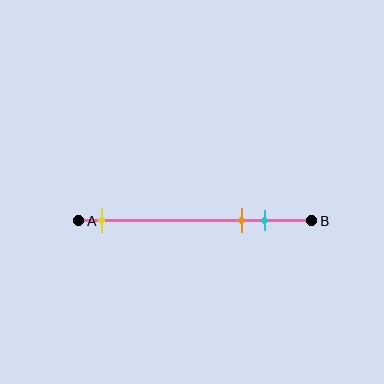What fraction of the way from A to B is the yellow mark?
The yellow mark is approximately 10% (0.1) of the way from A to B.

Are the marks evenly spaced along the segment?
No, the marks are not evenly spaced.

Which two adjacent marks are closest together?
The orange and cyan marks are the closest adjacent pair.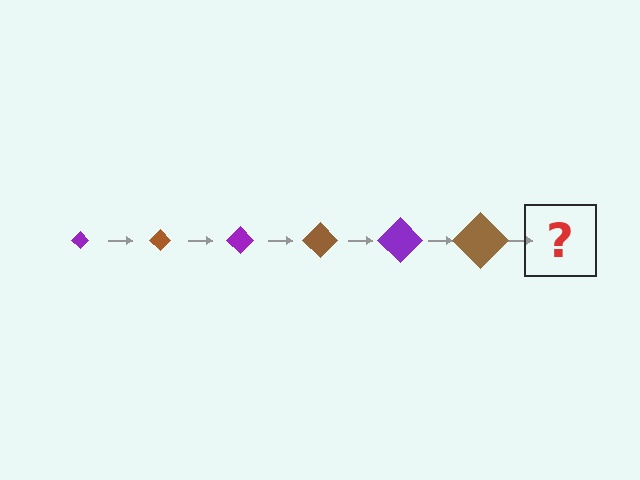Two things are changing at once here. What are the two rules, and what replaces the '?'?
The two rules are that the diamond grows larger each step and the color cycles through purple and brown. The '?' should be a purple diamond, larger than the previous one.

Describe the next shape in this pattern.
It should be a purple diamond, larger than the previous one.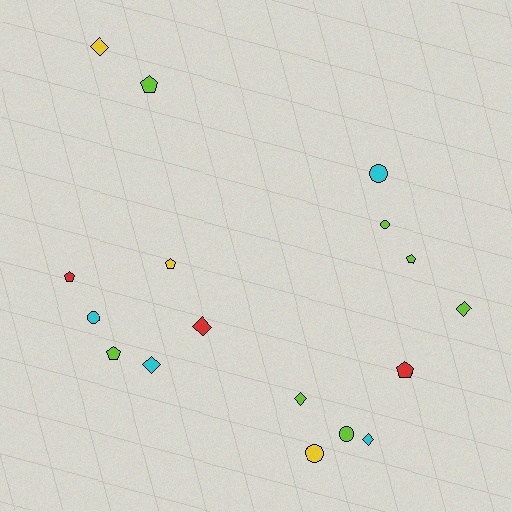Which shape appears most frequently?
Diamond, with 6 objects.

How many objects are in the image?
There are 17 objects.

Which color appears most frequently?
Lime, with 7 objects.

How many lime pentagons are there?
There are 3 lime pentagons.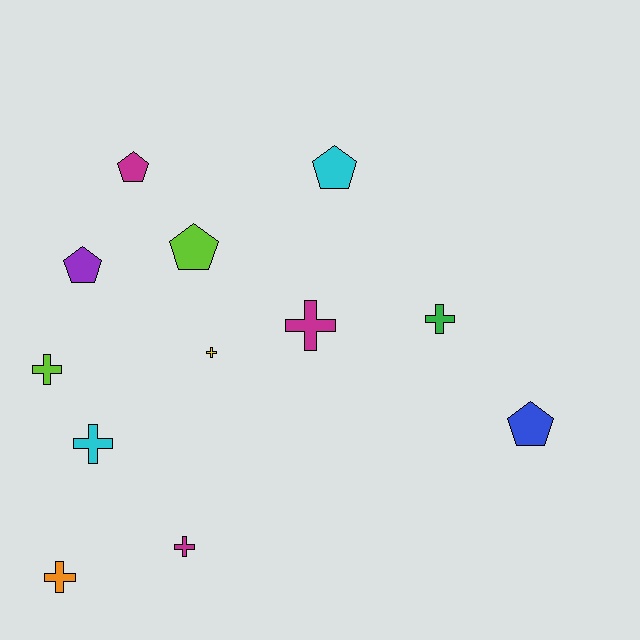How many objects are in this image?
There are 12 objects.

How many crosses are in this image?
There are 7 crosses.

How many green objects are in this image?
There is 1 green object.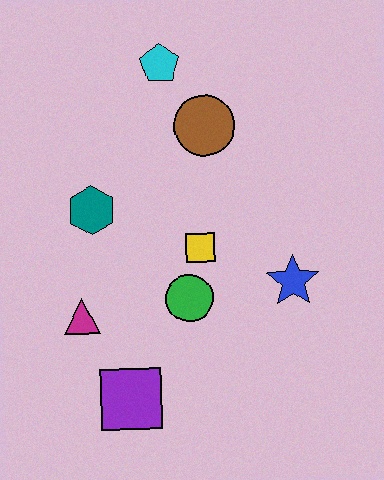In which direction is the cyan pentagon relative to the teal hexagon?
The cyan pentagon is above the teal hexagon.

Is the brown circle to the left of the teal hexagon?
No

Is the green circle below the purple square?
No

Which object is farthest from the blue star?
The cyan pentagon is farthest from the blue star.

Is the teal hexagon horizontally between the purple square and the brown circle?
No